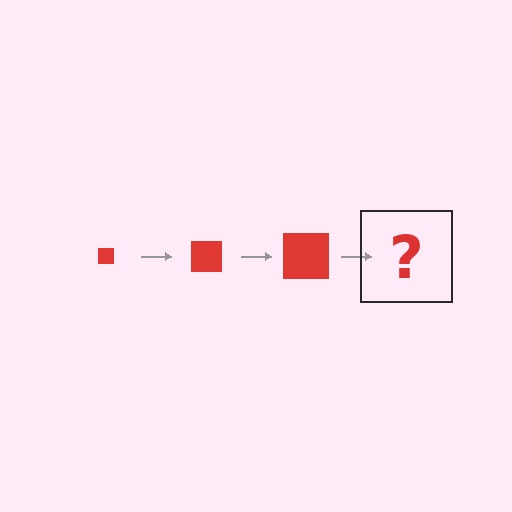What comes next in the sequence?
The next element should be a red square, larger than the previous one.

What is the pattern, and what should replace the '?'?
The pattern is that the square gets progressively larger each step. The '?' should be a red square, larger than the previous one.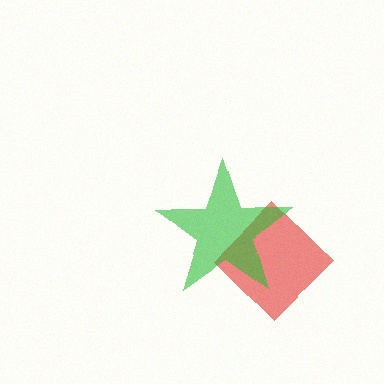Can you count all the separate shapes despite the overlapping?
Yes, there are 2 separate shapes.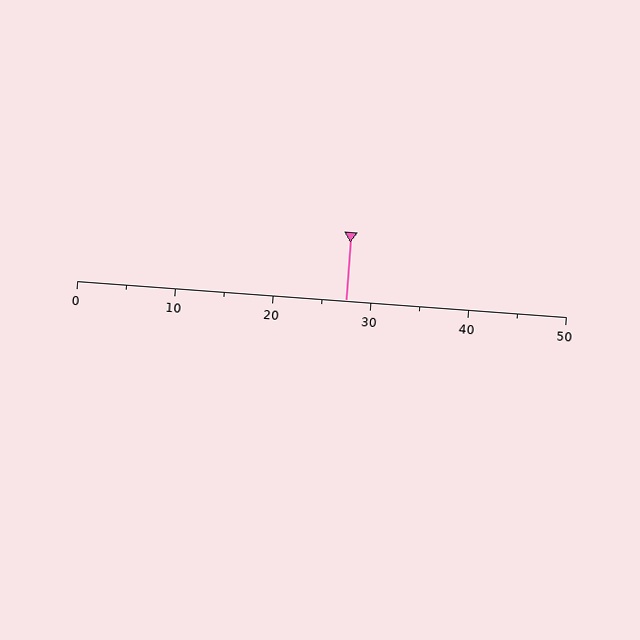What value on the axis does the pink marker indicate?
The marker indicates approximately 27.5.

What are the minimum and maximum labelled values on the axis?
The axis runs from 0 to 50.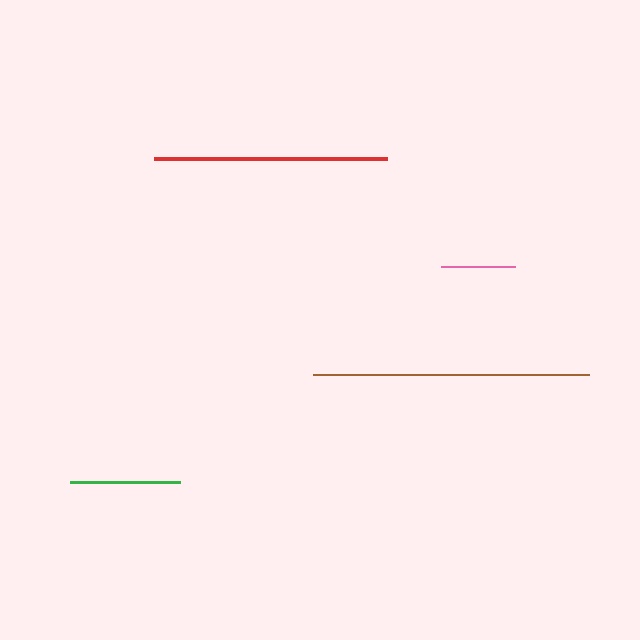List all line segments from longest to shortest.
From longest to shortest: brown, red, green, pink.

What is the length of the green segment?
The green segment is approximately 111 pixels long.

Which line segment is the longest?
The brown line is the longest at approximately 277 pixels.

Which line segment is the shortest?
The pink line is the shortest at approximately 74 pixels.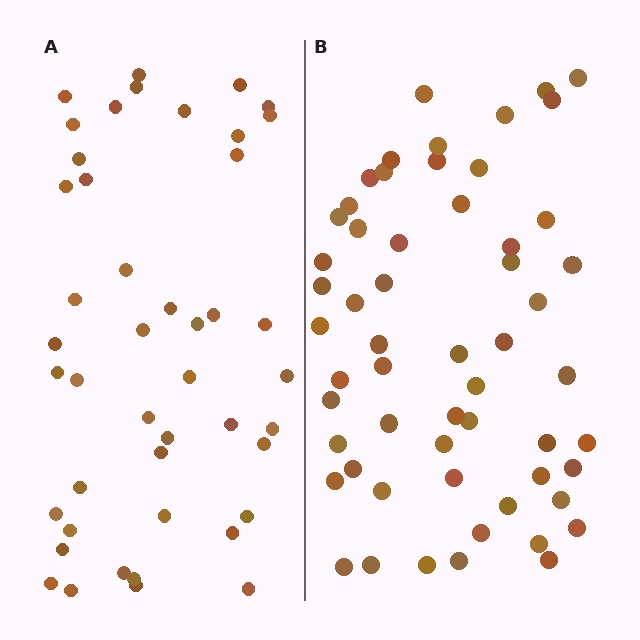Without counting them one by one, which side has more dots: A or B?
Region B (the right region) has more dots.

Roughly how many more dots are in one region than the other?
Region B has roughly 12 or so more dots than region A.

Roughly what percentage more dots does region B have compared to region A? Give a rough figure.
About 25% more.